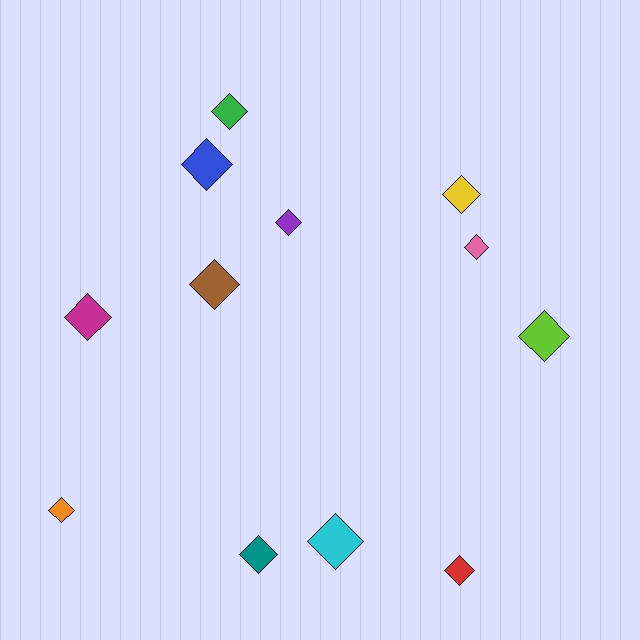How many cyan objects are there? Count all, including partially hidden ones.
There is 1 cyan object.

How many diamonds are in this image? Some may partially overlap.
There are 12 diamonds.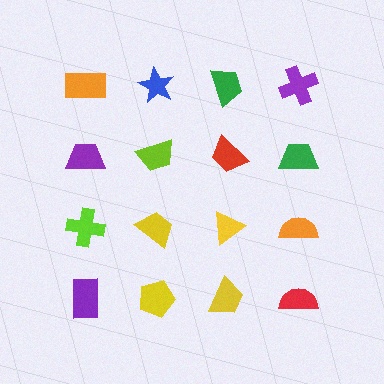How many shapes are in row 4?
4 shapes.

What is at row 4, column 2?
A yellow pentagon.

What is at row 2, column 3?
A red trapezoid.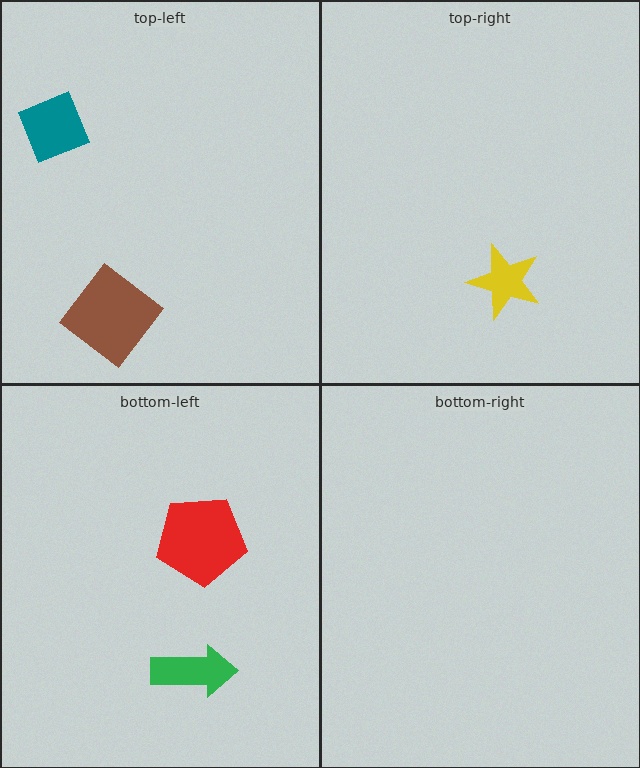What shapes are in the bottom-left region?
The green arrow, the red pentagon.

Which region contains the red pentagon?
The bottom-left region.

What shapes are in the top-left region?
The teal diamond, the brown diamond.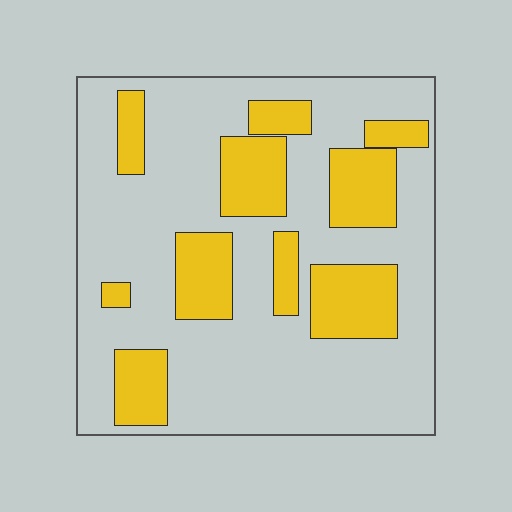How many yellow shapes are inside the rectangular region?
10.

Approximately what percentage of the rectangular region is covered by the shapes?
Approximately 30%.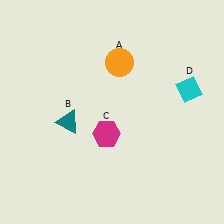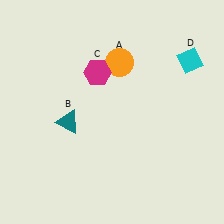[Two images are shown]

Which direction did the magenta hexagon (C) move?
The magenta hexagon (C) moved up.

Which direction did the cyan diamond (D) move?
The cyan diamond (D) moved up.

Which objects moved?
The objects that moved are: the magenta hexagon (C), the cyan diamond (D).